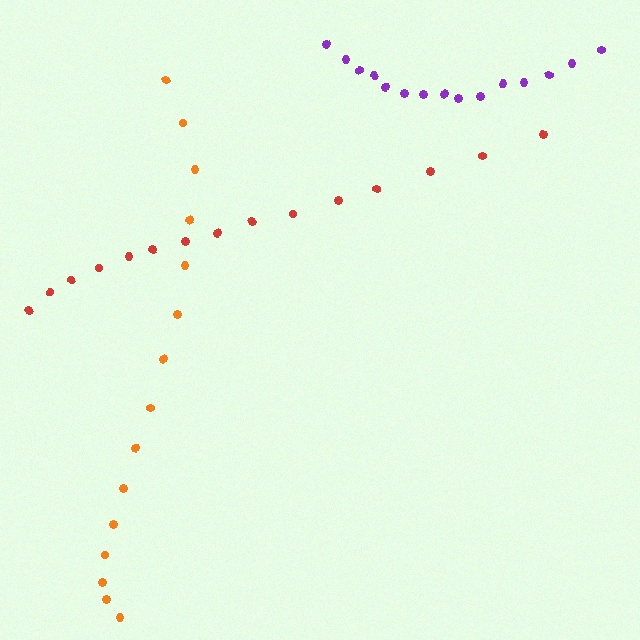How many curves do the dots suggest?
There are 3 distinct paths.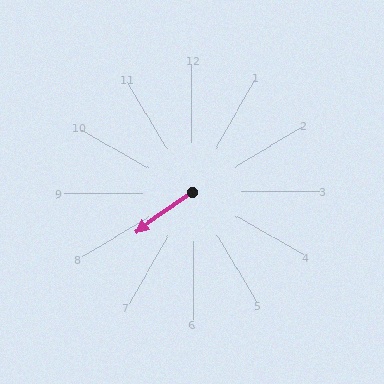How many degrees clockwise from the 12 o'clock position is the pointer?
Approximately 235 degrees.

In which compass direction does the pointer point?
Southwest.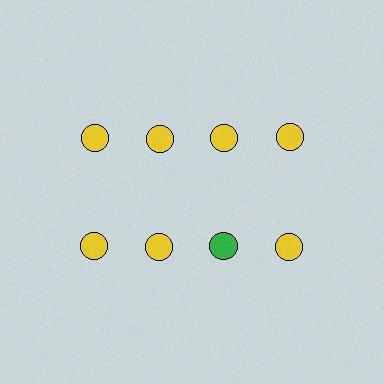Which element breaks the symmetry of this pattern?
The green circle in the second row, center column breaks the symmetry. All other shapes are yellow circles.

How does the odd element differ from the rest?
It has a different color: green instead of yellow.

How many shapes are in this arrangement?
There are 8 shapes arranged in a grid pattern.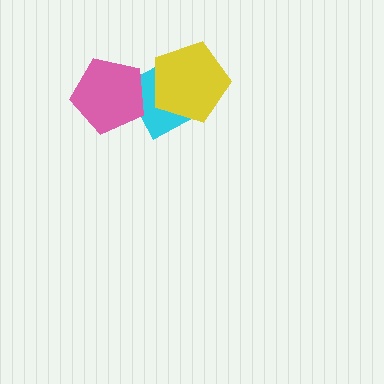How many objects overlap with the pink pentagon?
1 object overlaps with the pink pentagon.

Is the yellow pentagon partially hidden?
No, no other shape covers it.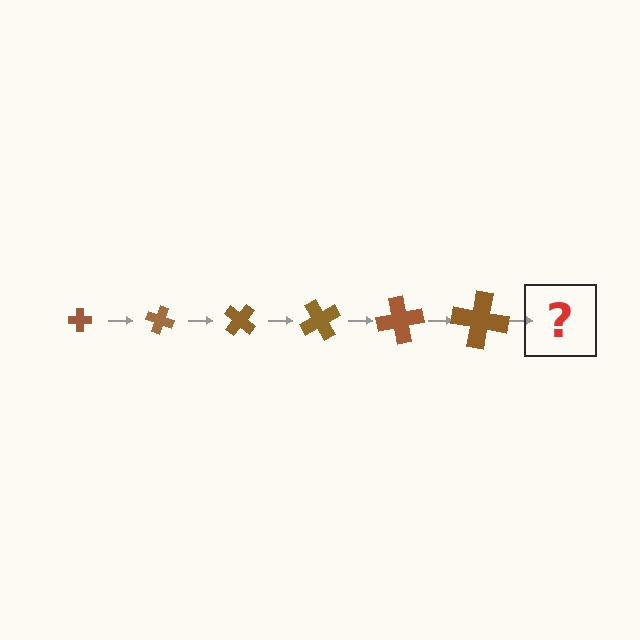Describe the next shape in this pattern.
It should be a cross, larger than the previous one and rotated 120 degrees from the start.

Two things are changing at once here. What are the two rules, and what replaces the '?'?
The two rules are that the cross grows larger each step and it rotates 20 degrees each step. The '?' should be a cross, larger than the previous one and rotated 120 degrees from the start.